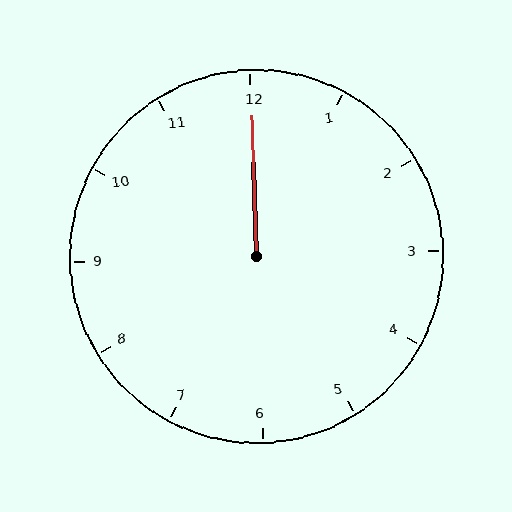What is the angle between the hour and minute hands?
Approximately 0 degrees.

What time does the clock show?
12:00.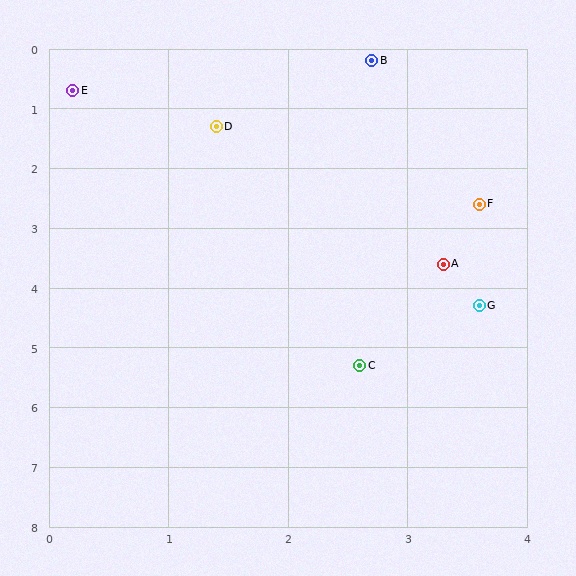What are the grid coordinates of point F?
Point F is at approximately (3.6, 2.6).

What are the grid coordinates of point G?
Point G is at approximately (3.6, 4.3).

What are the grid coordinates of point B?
Point B is at approximately (2.7, 0.2).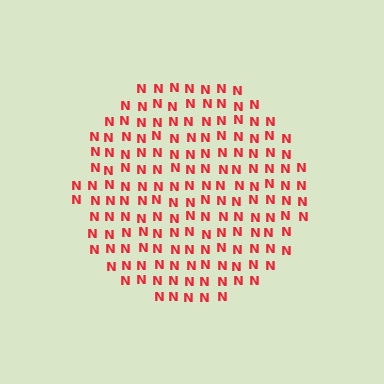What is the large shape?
The large shape is a circle.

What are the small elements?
The small elements are letter N's.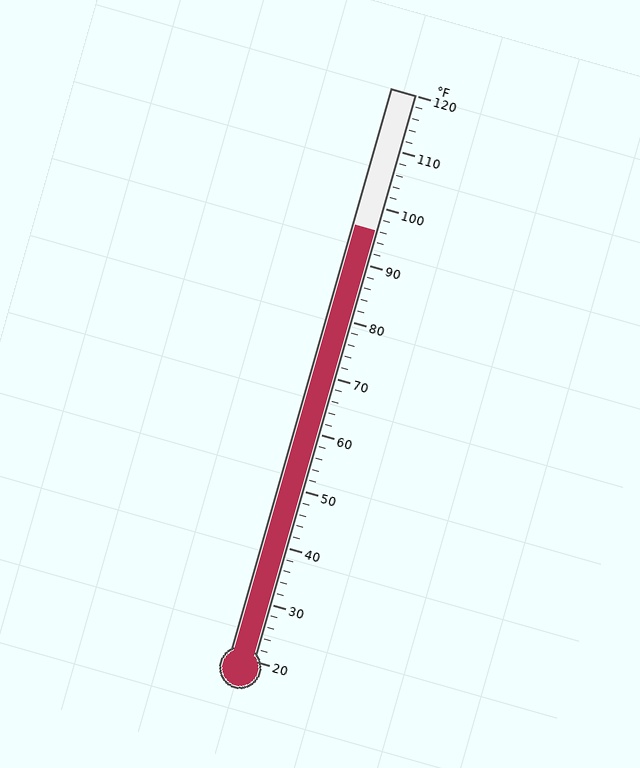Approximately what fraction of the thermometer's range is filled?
The thermometer is filled to approximately 75% of its range.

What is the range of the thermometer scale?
The thermometer scale ranges from 20°F to 120°F.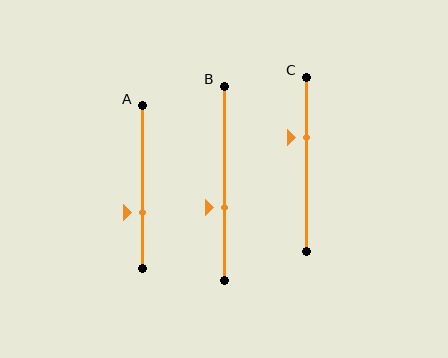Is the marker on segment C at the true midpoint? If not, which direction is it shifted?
No, the marker on segment C is shifted upward by about 16% of the segment length.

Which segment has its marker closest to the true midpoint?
Segment B has its marker closest to the true midpoint.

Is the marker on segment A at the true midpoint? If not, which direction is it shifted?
No, the marker on segment A is shifted downward by about 16% of the segment length.